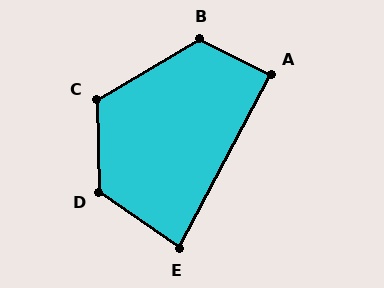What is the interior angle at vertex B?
Approximately 123 degrees (obtuse).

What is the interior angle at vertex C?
Approximately 119 degrees (obtuse).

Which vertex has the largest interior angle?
D, at approximately 126 degrees.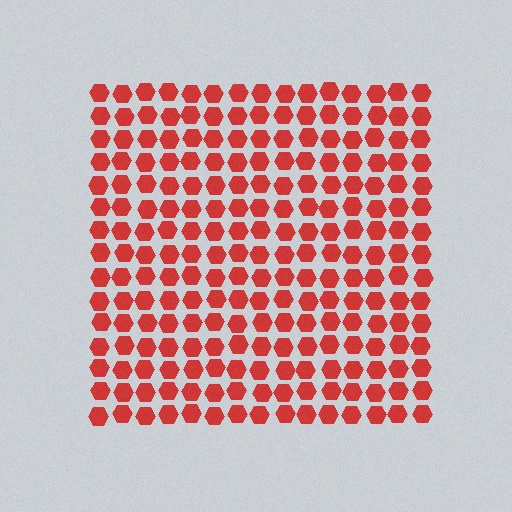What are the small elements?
The small elements are hexagons.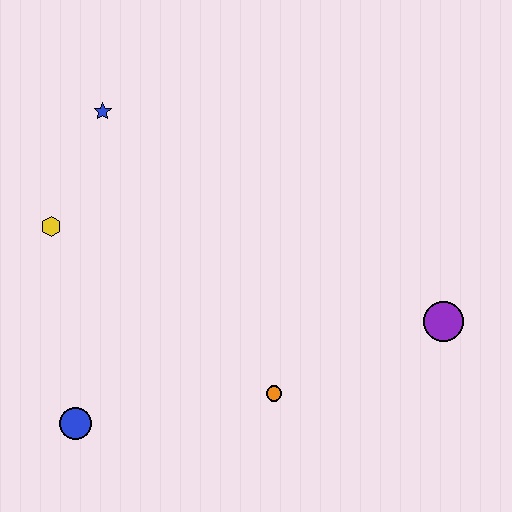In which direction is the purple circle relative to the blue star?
The purple circle is to the right of the blue star.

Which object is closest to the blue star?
The yellow hexagon is closest to the blue star.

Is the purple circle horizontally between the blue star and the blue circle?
No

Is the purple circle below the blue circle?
No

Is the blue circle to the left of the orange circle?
Yes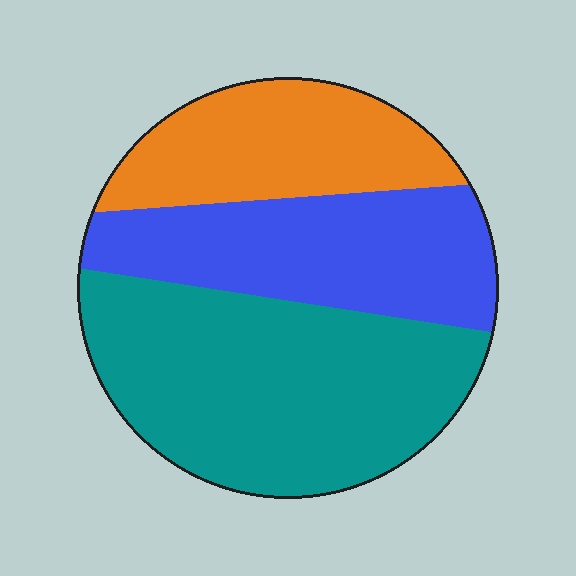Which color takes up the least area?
Orange, at roughly 25%.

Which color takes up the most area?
Teal, at roughly 45%.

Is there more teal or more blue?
Teal.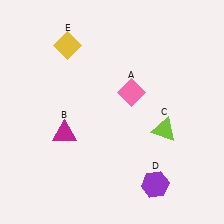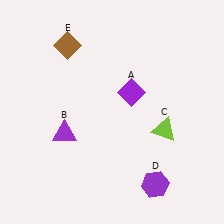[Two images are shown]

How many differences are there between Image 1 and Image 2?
There are 3 differences between the two images.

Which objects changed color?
A changed from pink to purple. B changed from magenta to purple. E changed from yellow to brown.